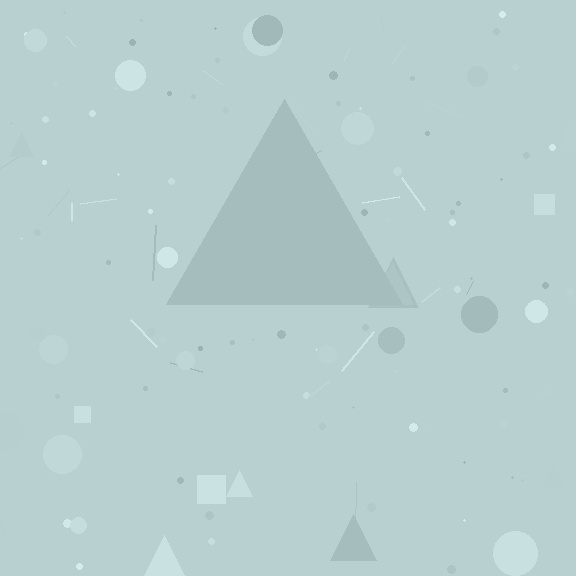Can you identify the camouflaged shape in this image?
The camouflaged shape is a triangle.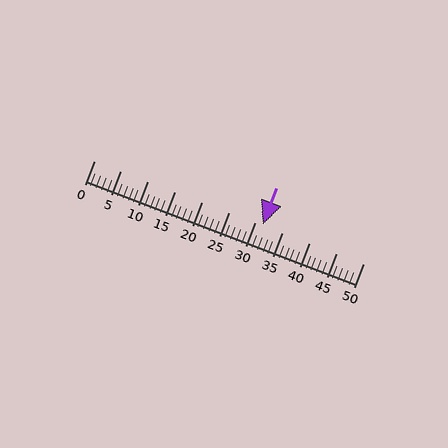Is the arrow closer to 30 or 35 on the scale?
The arrow is closer to 30.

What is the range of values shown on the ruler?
The ruler shows values from 0 to 50.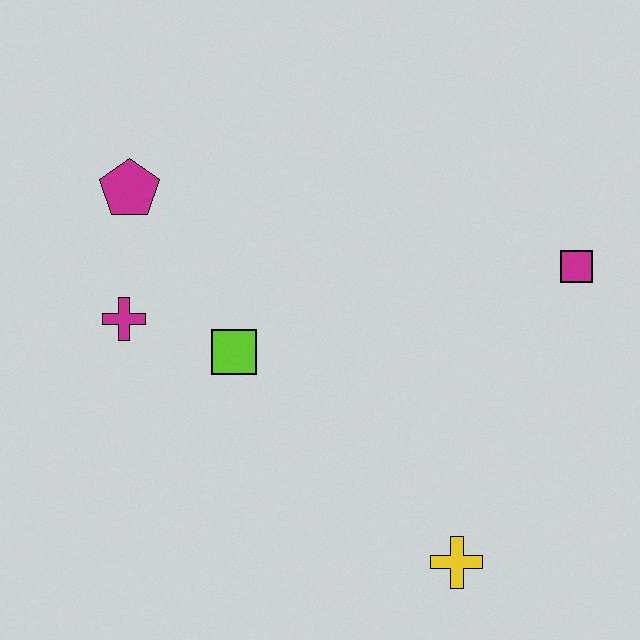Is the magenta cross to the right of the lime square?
No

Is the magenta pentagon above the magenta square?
Yes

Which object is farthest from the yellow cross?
The magenta pentagon is farthest from the yellow cross.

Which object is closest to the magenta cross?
The lime square is closest to the magenta cross.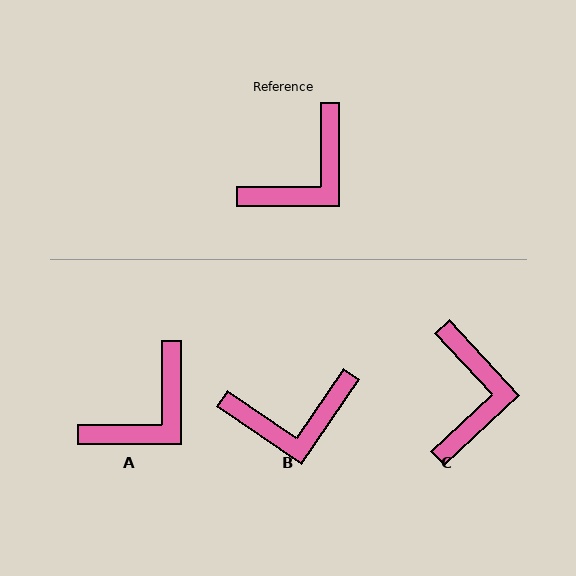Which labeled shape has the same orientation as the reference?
A.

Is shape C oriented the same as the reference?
No, it is off by about 43 degrees.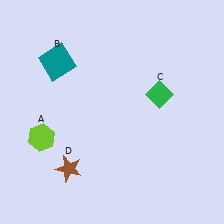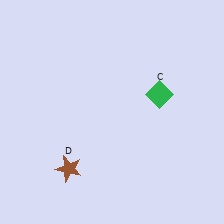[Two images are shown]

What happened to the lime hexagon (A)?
The lime hexagon (A) was removed in Image 2. It was in the bottom-left area of Image 1.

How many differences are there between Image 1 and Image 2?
There are 2 differences between the two images.